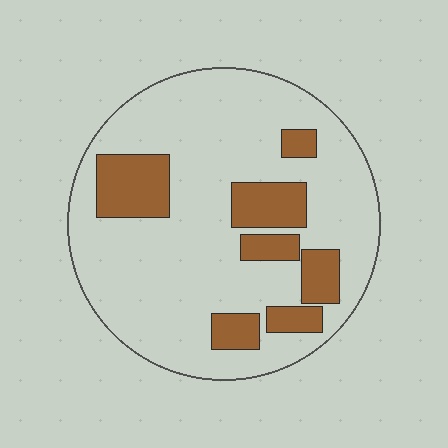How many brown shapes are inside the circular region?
7.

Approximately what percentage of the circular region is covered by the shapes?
Approximately 20%.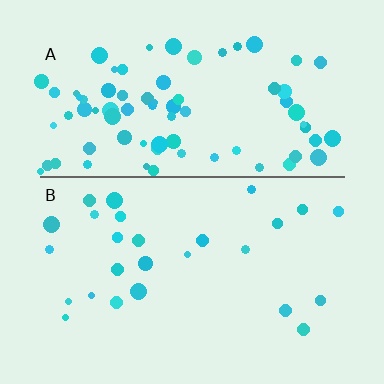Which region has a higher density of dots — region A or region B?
A (the top).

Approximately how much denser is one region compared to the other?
Approximately 3.0× — region A over region B.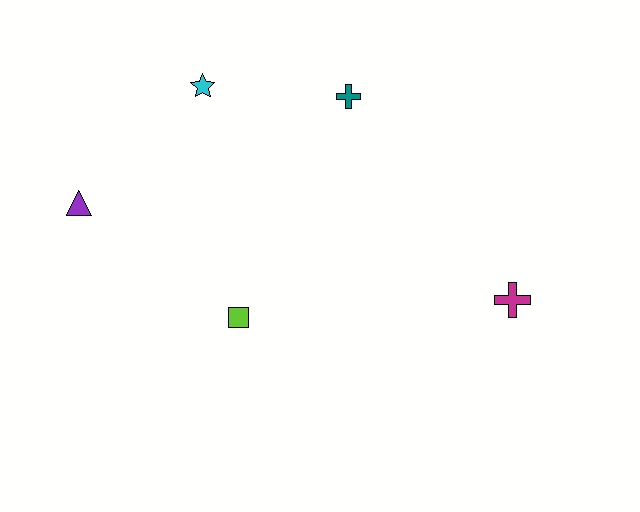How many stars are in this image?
There is 1 star.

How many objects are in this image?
There are 5 objects.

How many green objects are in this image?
There are no green objects.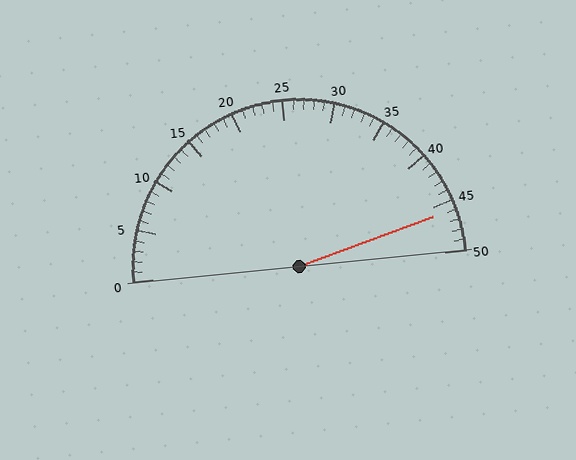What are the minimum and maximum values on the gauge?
The gauge ranges from 0 to 50.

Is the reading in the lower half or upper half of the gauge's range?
The reading is in the upper half of the range (0 to 50).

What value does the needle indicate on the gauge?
The needle indicates approximately 46.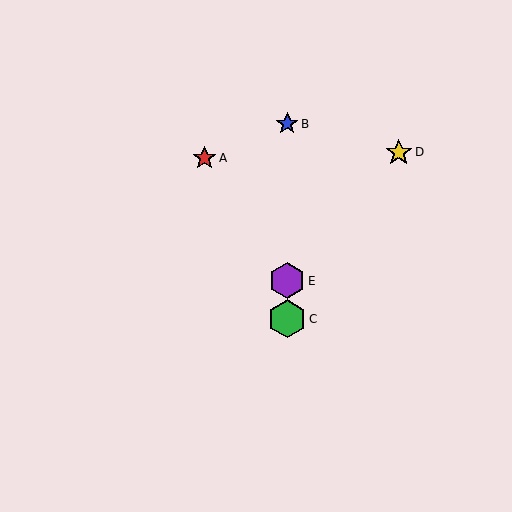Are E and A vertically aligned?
No, E is at x≈287 and A is at x≈205.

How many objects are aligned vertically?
3 objects (B, C, E) are aligned vertically.